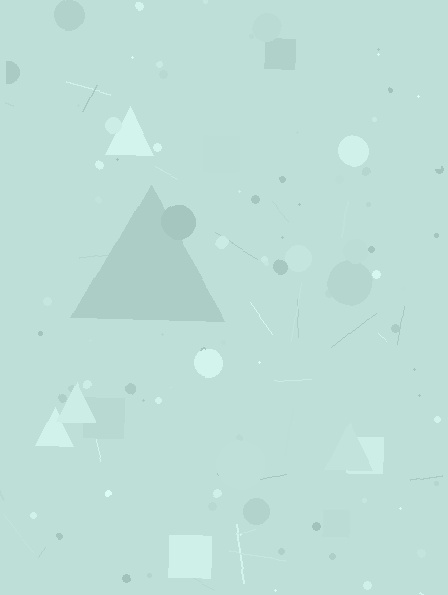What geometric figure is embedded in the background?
A triangle is embedded in the background.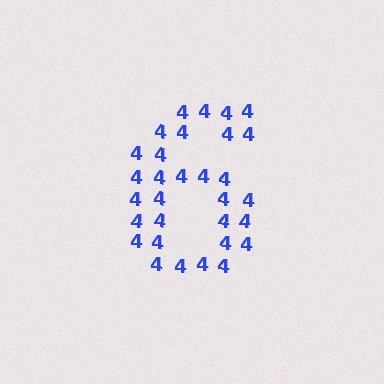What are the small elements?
The small elements are digit 4's.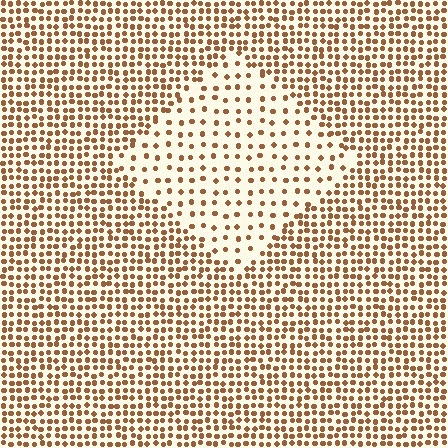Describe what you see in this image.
The image contains small brown elements arranged at two different densities. A diamond-shaped region is visible where the elements are less densely packed than the surrounding area.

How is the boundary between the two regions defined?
The boundary is defined by a change in element density (approximately 2.3x ratio). All elements are the same color, size, and shape.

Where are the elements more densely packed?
The elements are more densely packed outside the diamond boundary.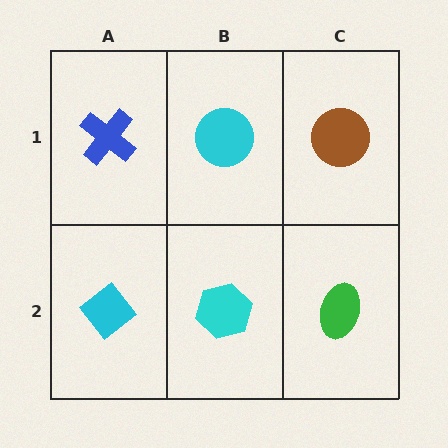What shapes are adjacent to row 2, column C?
A brown circle (row 1, column C), a cyan hexagon (row 2, column B).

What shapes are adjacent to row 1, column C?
A green ellipse (row 2, column C), a cyan circle (row 1, column B).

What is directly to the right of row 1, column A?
A cyan circle.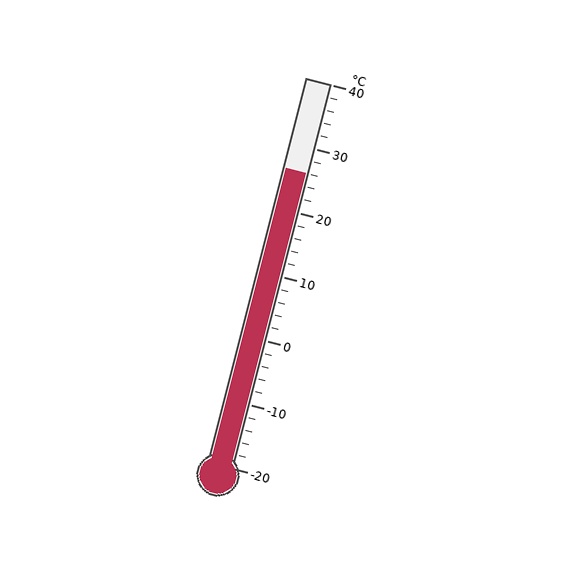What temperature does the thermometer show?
The thermometer shows approximately 26°C.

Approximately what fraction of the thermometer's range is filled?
The thermometer is filled to approximately 75% of its range.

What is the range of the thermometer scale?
The thermometer scale ranges from -20°C to 40°C.